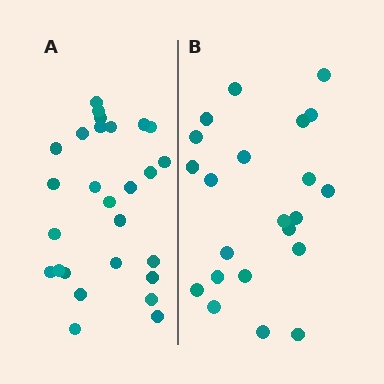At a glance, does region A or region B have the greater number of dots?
Region A (the left region) has more dots.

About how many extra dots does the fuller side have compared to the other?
Region A has about 5 more dots than region B.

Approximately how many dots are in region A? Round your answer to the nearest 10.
About 30 dots. (The exact count is 27, which rounds to 30.)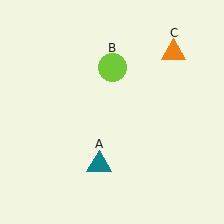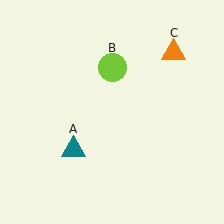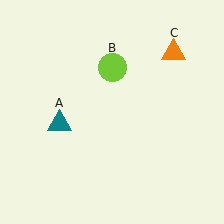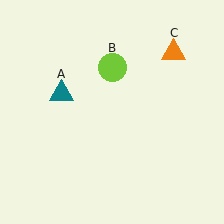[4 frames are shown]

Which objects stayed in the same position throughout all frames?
Lime circle (object B) and orange triangle (object C) remained stationary.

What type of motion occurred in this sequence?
The teal triangle (object A) rotated clockwise around the center of the scene.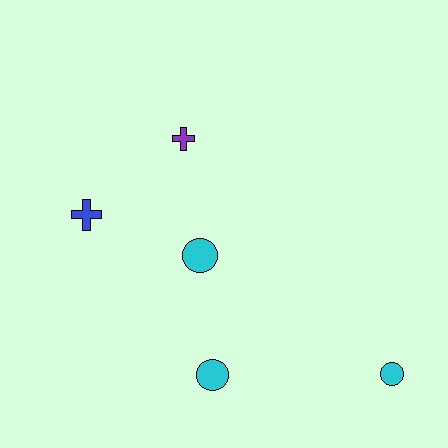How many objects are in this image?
There are 5 objects.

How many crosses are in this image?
There are 2 crosses.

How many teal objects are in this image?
There are no teal objects.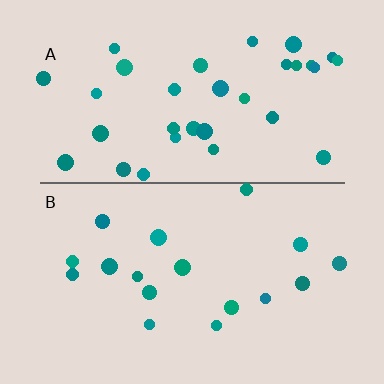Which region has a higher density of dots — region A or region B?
A (the top).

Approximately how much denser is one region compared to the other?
Approximately 1.9× — region A over region B.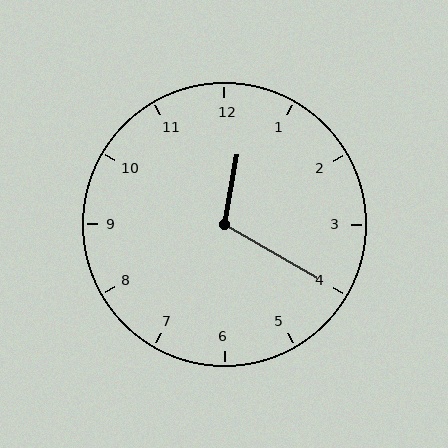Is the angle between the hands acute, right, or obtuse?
It is obtuse.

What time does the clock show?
12:20.